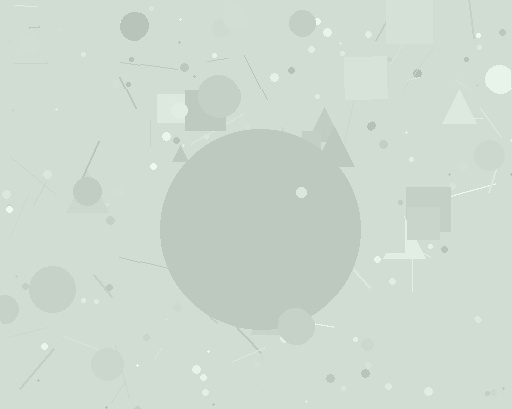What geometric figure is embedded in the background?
A circle is embedded in the background.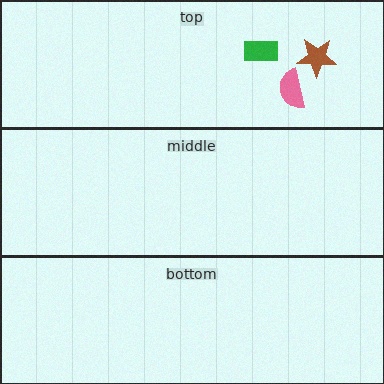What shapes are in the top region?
The pink semicircle, the brown star, the green rectangle.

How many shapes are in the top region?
3.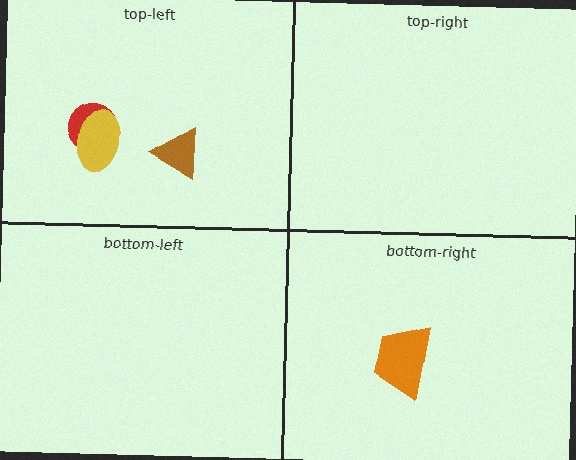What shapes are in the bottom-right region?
The orange trapezoid.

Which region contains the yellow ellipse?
The top-left region.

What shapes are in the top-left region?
The brown triangle, the red circle, the yellow ellipse.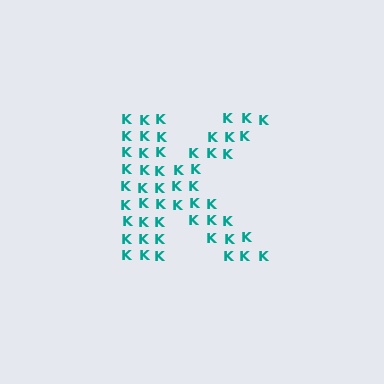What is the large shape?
The large shape is the letter K.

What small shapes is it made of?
It is made of small letter K's.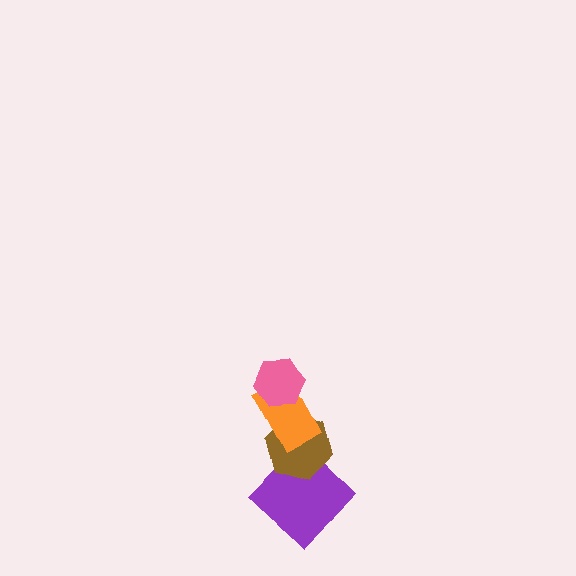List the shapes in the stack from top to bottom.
From top to bottom: the pink hexagon, the orange rectangle, the brown hexagon, the purple diamond.